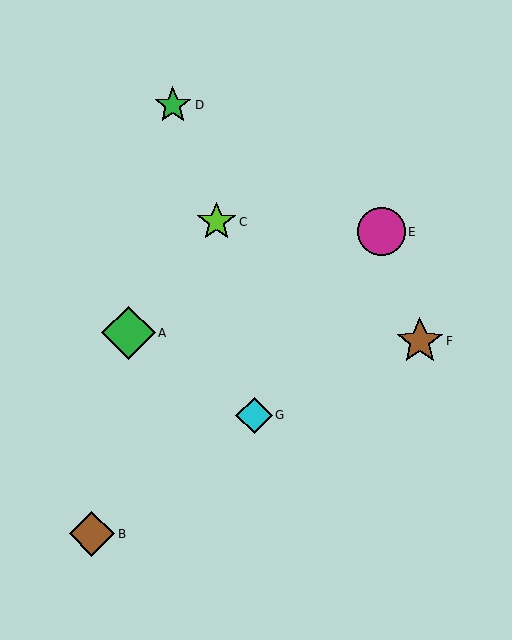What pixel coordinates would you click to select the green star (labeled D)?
Click at (173, 105) to select the green star D.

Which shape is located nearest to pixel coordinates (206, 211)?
The lime star (labeled C) at (216, 222) is nearest to that location.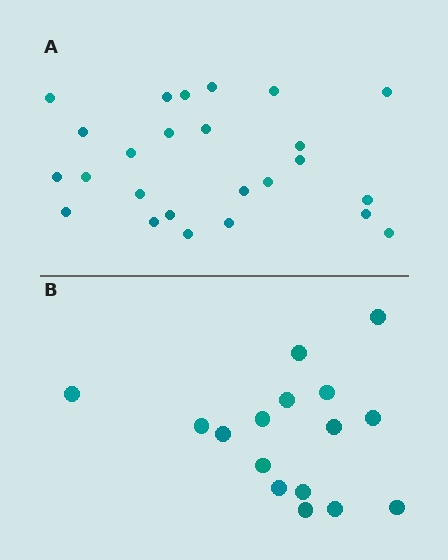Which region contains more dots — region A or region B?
Region A (the top region) has more dots.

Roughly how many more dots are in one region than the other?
Region A has roughly 8 or so more dots than region B.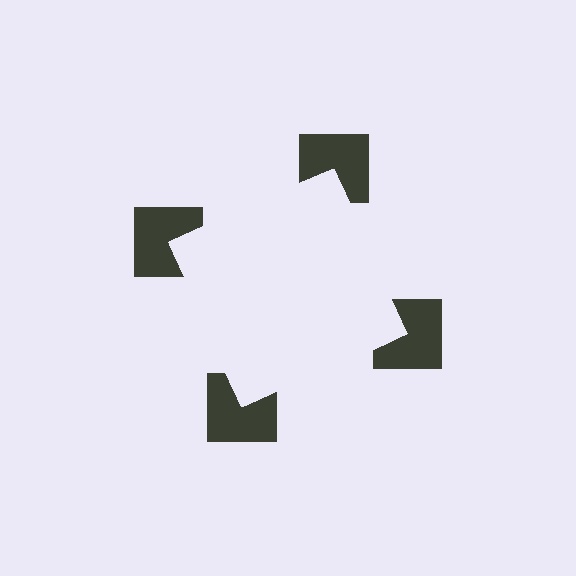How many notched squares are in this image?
There are 4 — one at each vertex of the illusory square.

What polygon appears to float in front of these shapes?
An illusory square — its edges are inferred from the aligned wedge cuts in the notched squares, not physically drawn.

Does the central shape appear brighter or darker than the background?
It typically appears slightly brighter than the background, even though no actual brightness change is drawn.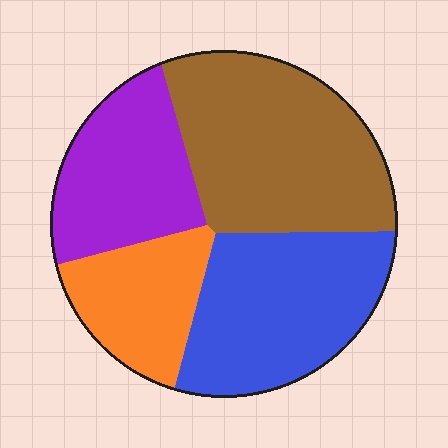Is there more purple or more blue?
Blue.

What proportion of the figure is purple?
Purple takes up between a sixth and a third of the figure.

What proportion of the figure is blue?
Blue takes up about one quarter (1/4) of the figure.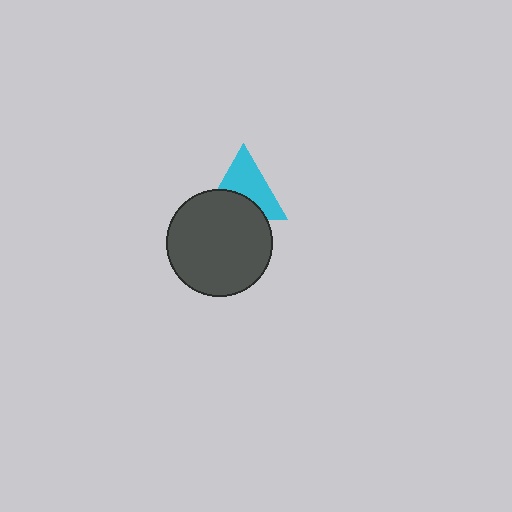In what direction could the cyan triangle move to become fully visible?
The cyan triangle could move up. That would shift it out from behind the dark gray circle entirely.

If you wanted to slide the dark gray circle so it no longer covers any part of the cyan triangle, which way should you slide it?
Slide it down — that is the most direct way to separate the two shapes.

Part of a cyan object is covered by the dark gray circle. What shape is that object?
It is a triangle.